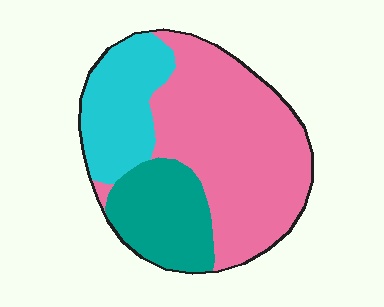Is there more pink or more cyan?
Pink.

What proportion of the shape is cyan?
Cyan takes up between a sixth and a third of the shape.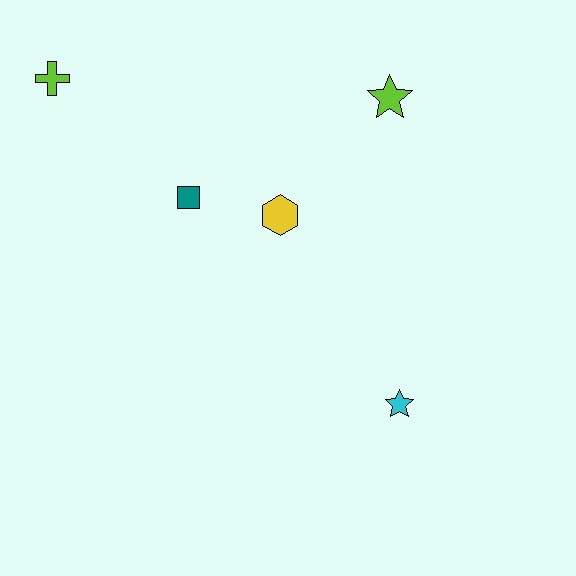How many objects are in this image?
There are 5 objects.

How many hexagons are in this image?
There is 1 hexagon.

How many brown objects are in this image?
There are no brown objects.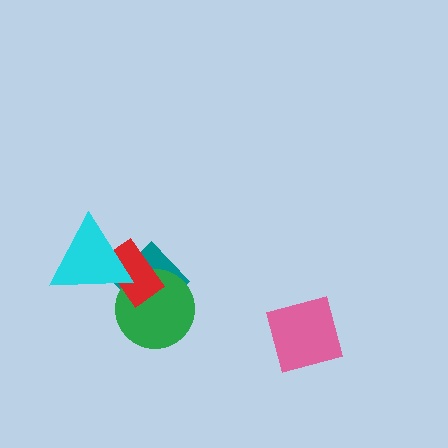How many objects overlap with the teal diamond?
3 objects overlap with the teal diamond.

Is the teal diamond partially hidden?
Yes, it is partially covered by another shape.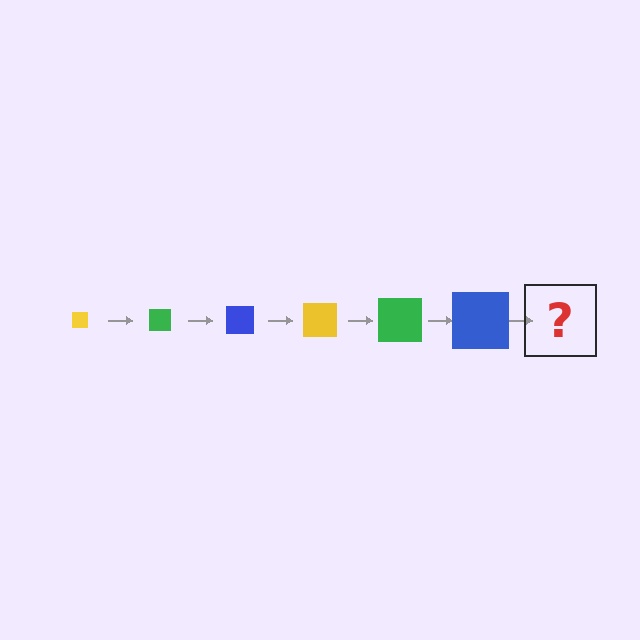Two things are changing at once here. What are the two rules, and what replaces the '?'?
The two rules are that the square grows larger each step and the color cycles through yellow, green, and blue. The '?' should be a yellow square, larger than the previous one.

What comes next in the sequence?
The next element should be a yellow square, larger than the previous one.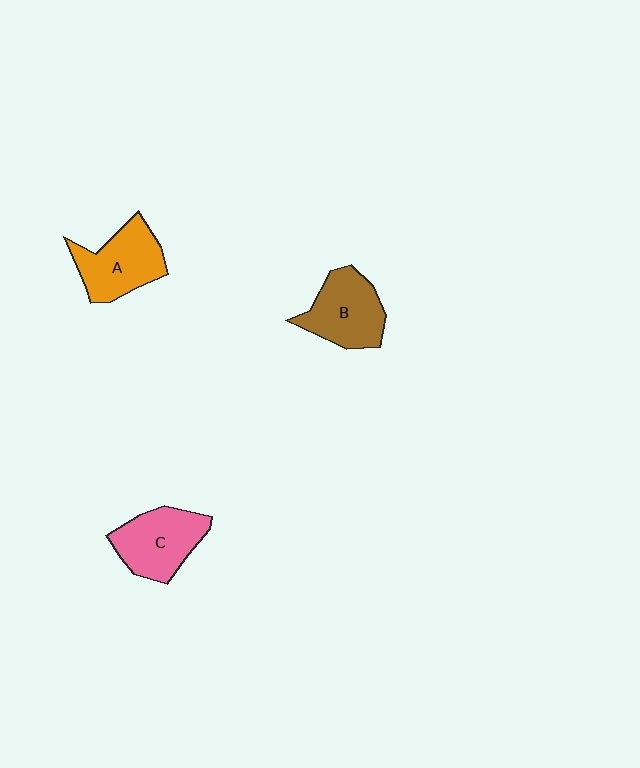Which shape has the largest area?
Shape C (pink).